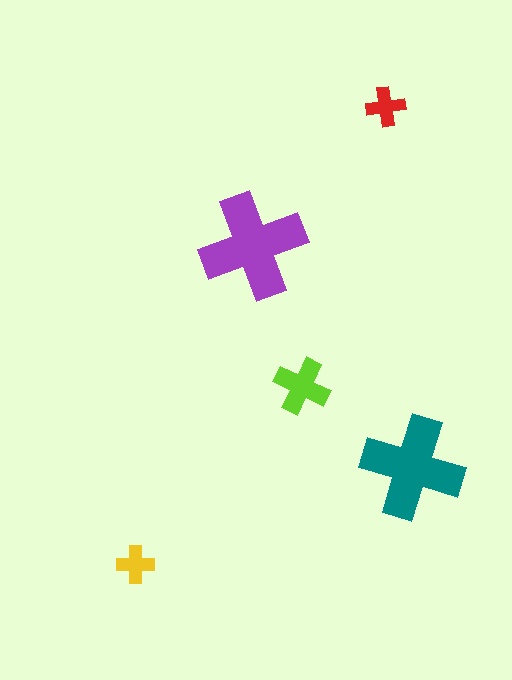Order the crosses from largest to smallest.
the purple one, the teal one, the lime one, the red one, the yellow one.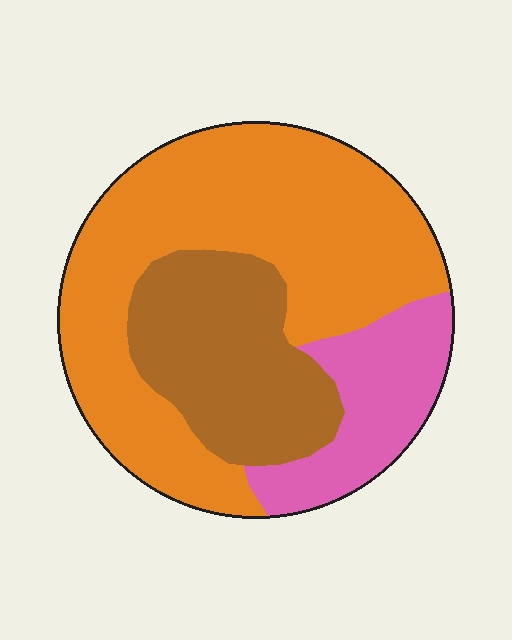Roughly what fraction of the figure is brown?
Brown covers 26% of the figure.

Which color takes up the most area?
Orange, at roughly 55%.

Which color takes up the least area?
Pink, at roughly 15%.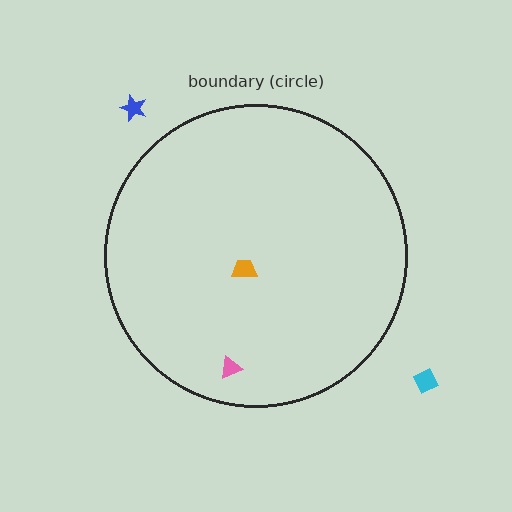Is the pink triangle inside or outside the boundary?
Inside.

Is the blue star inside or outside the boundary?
Outside.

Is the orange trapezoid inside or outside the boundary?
Inside.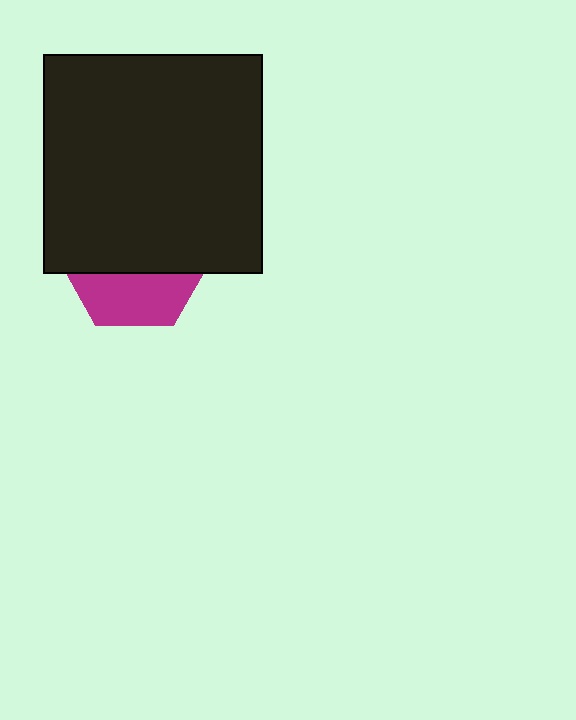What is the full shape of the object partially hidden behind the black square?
The partially hidden object is a magenta hexagon.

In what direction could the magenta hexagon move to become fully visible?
The magenta hexagon could move down. That would shift it out from behind the black square entirely.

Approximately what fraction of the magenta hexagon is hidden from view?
Roughly 65% of the magenta hexagon is hidden behind the black square.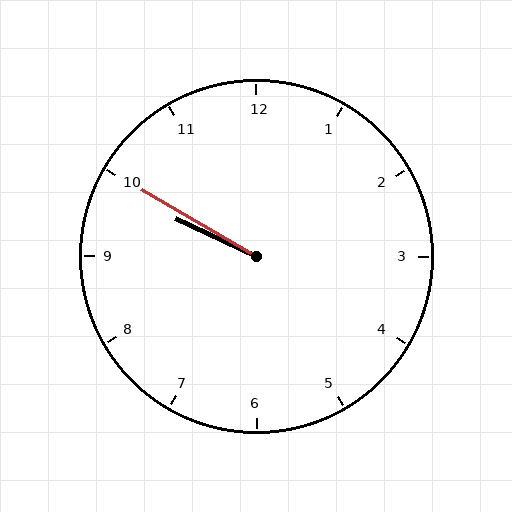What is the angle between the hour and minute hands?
Approximately 5 degrees.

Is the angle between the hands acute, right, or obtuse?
It is acute.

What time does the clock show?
9:50.